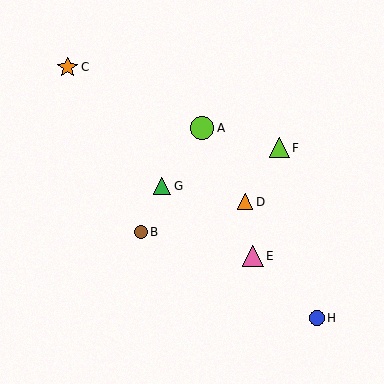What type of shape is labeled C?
Shape C is an orange star.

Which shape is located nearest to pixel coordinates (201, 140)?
The lime circle (labeled A) at (202, 128) is nearest to that location.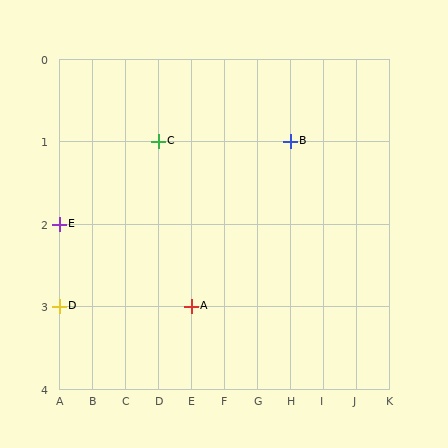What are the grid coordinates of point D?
Point D is at grid coordinates (A, 3).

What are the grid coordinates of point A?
Point A is at grid coordinates (E, 3).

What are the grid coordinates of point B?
Point B is at grid coordinates (H, 1).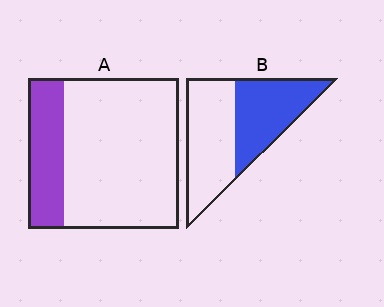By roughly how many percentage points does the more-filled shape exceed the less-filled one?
By roughly 20 percentage points (B over A).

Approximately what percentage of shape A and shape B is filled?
A is approximately 25% and B is approximately 45%.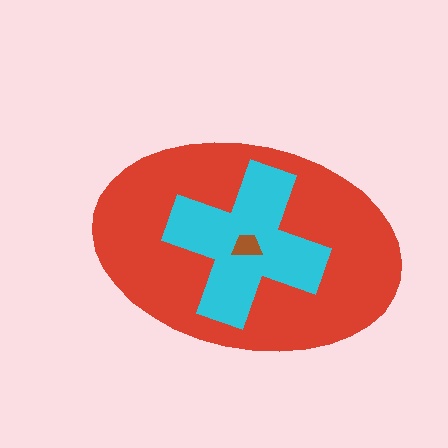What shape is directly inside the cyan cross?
The brown trapezoid.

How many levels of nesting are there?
3.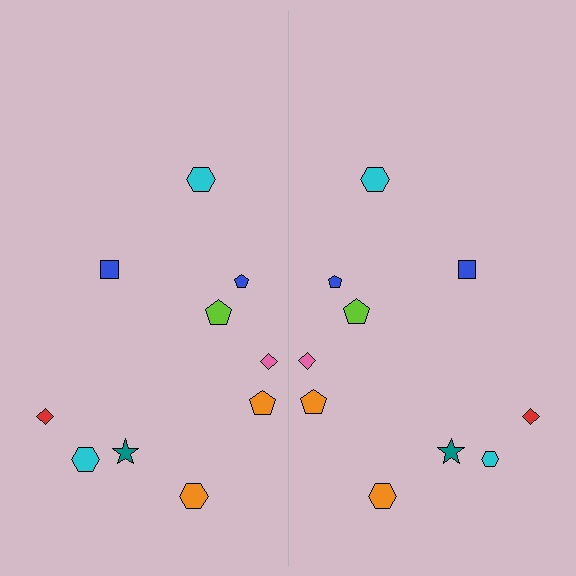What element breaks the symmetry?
The cyan hexagon on the right side has a different size than its mirror counterpart.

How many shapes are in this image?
There are 20 shapes in this image.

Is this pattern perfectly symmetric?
No, the pattern is not perfectly symmetric. The cyan hexagon on the right side has a different size than its mirror counterpart.